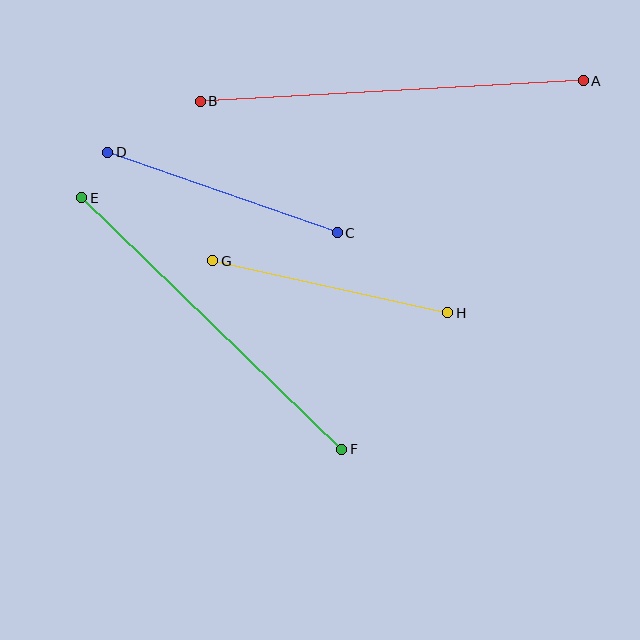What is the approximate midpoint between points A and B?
The midpoint is at approximately (392, 91) pixels.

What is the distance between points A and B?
The distance is approximately 383 pixels.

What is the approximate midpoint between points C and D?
The midpoint is at approximately (222, 193) pixels.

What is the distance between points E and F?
The distance is approximately 362 pixels.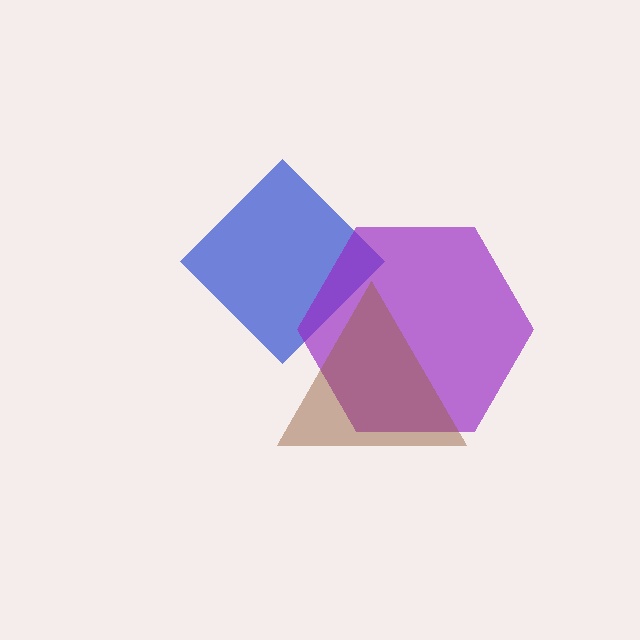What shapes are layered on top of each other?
The layered shapes are: a blue diamond, a purple hexagon, a brown triangle.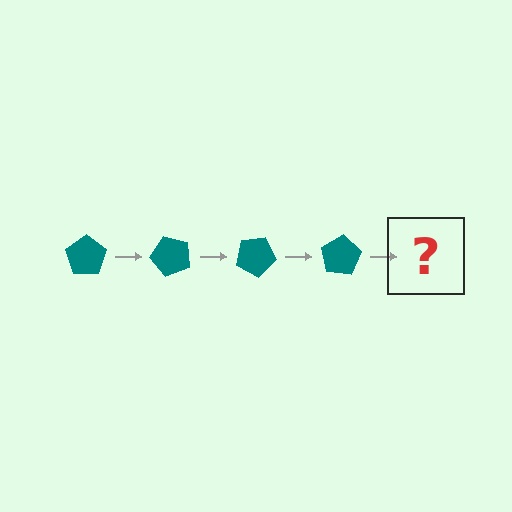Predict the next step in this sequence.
The next step is a teal pentagon rotated 200 degrees.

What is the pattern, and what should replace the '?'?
The pattern is that the pentagon rotates 50 degrees each step. The '?' should be a teal pentagon rotated 200 degrees.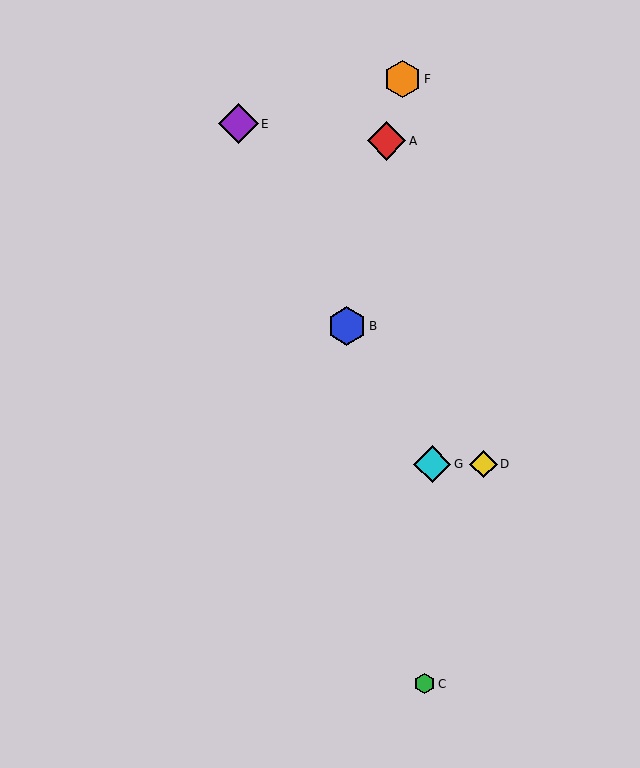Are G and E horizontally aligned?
No, G is at y≈464 and E is at y≈124.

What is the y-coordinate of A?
Object A is at y≈141.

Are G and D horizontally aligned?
Yes, both are at y≈464.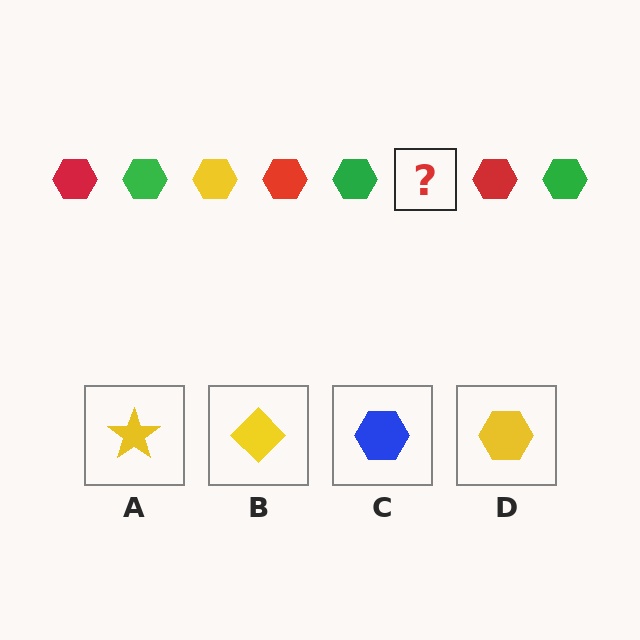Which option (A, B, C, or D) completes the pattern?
D.